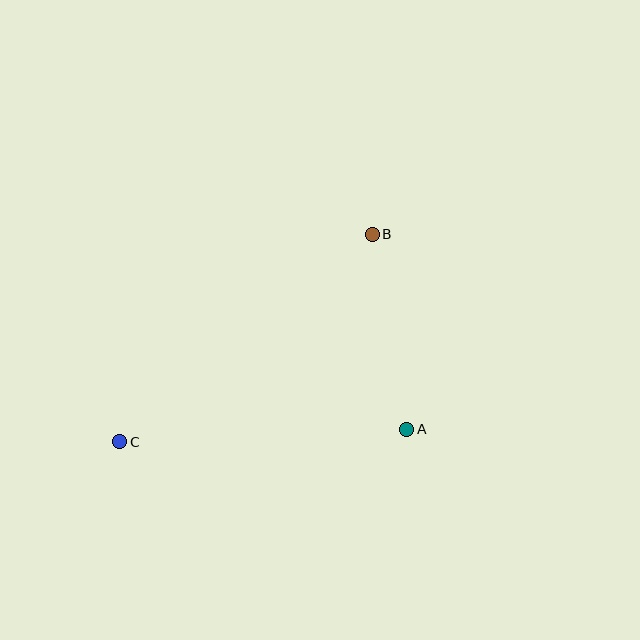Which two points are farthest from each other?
Points B and C are farthest from each other.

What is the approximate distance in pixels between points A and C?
The distance between A and C is approximately 287 pixels.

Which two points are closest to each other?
Points A and B are closest to each other.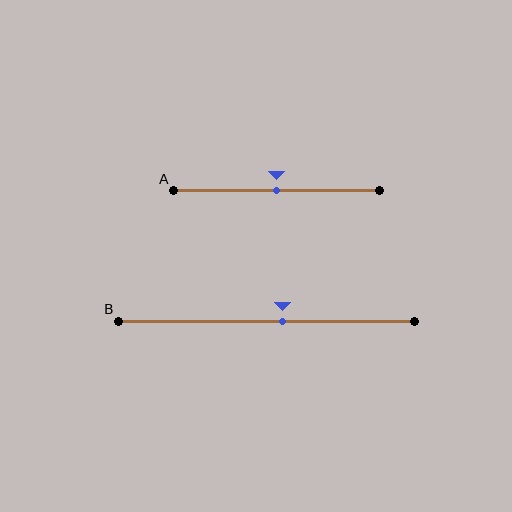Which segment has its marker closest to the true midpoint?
Segment A has its marker closest to the true midpoint.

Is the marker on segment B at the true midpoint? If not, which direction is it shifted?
No, the marker on segment B is shifted to the right by about 6% of the segment length.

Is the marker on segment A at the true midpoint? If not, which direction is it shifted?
Yes, the marker on segment A is at the true midpoint.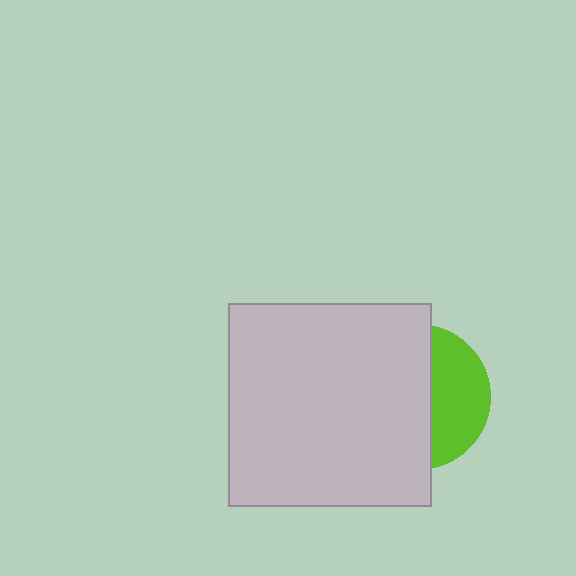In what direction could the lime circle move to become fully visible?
The lime circle could move right. That would shift it out from behind the light gray square entirely.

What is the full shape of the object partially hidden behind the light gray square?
The partially hidden object is a lime circle.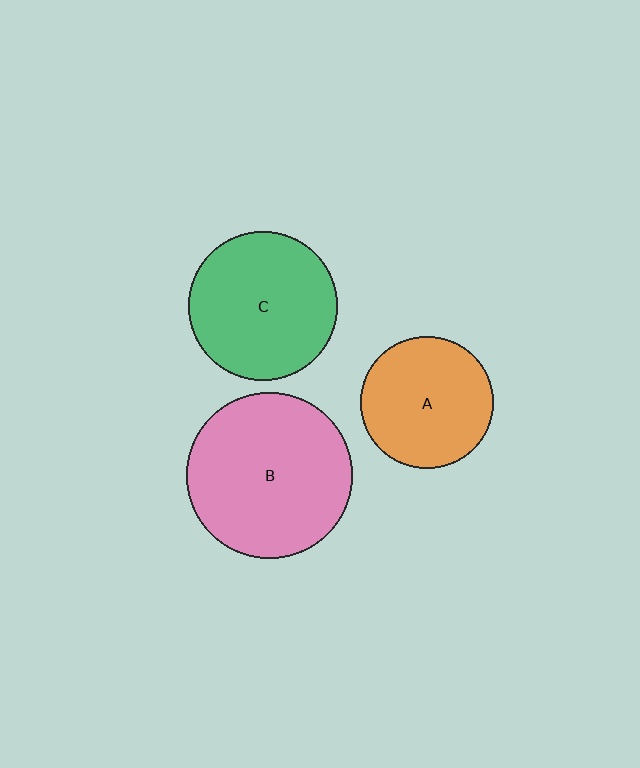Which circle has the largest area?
Circle B (pink).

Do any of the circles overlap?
No, none of the circles overlap.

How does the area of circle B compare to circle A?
Approximately 1.6 times.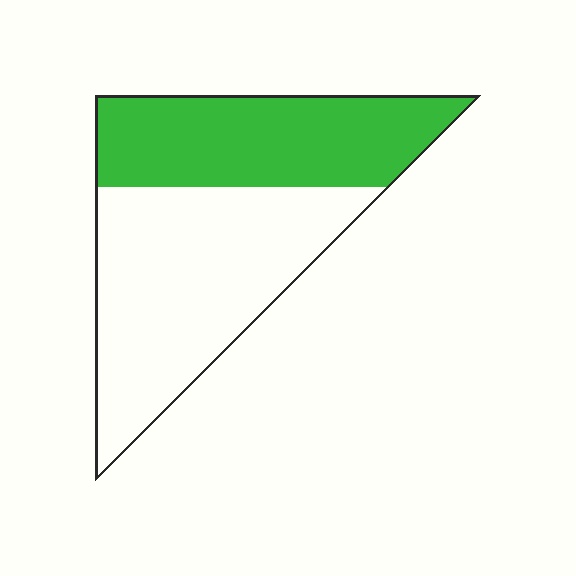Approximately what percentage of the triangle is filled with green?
Approximately 40%.